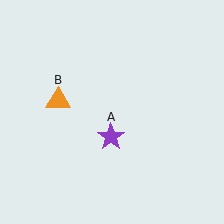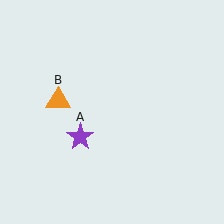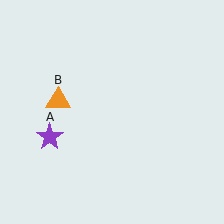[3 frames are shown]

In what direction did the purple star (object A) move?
The purple star (object A) moved left.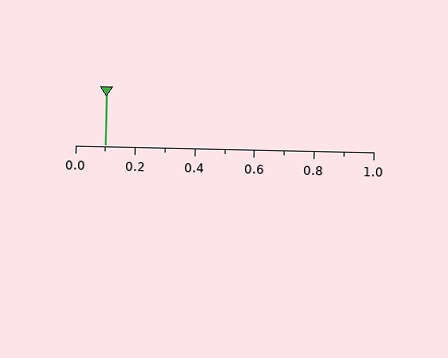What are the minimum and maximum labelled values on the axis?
The axis runs from 0.0 to 1.0.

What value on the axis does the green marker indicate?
The marker indicates approximately 0.1.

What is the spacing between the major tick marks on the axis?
The major ticks are spaced 0.2 apart.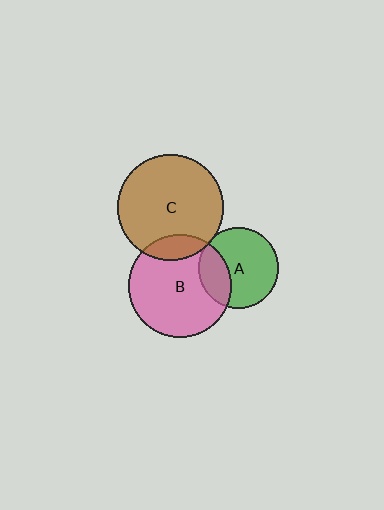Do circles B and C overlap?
Yes.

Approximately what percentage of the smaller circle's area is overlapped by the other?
Approximately 15%.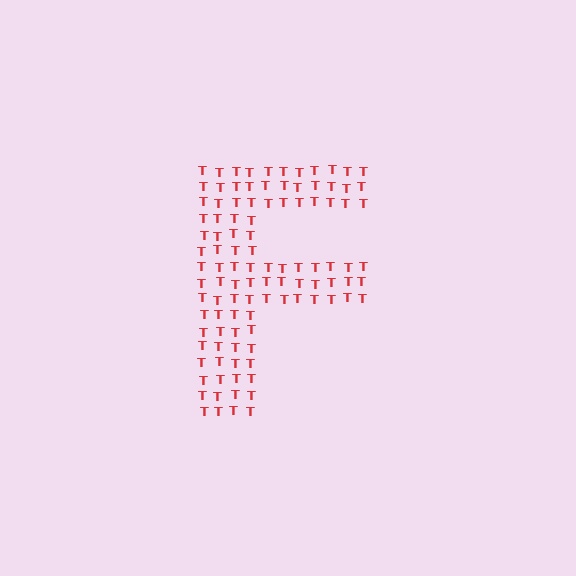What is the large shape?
The large shape is the letter F.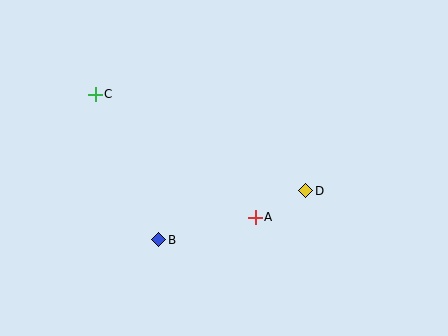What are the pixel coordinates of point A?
Point A is at (255, 217).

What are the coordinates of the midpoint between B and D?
The midpoint between B and D is at (232, 215).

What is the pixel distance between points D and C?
The distance between D and C is 232 pixels.